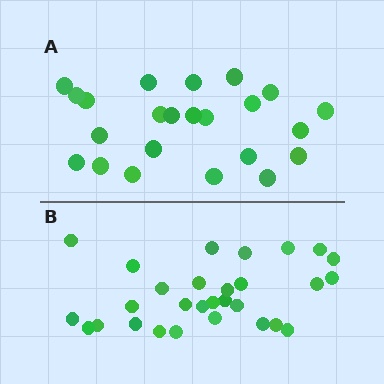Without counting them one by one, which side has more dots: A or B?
Region B (the bottom region) has more dots.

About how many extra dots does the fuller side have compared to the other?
Region B has about 6 more dots than region A.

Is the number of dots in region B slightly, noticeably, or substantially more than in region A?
Region B has noticeably more, but not dramatically so. The ratio is roughly 1.3 to 1.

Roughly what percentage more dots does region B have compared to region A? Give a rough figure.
About 25% more.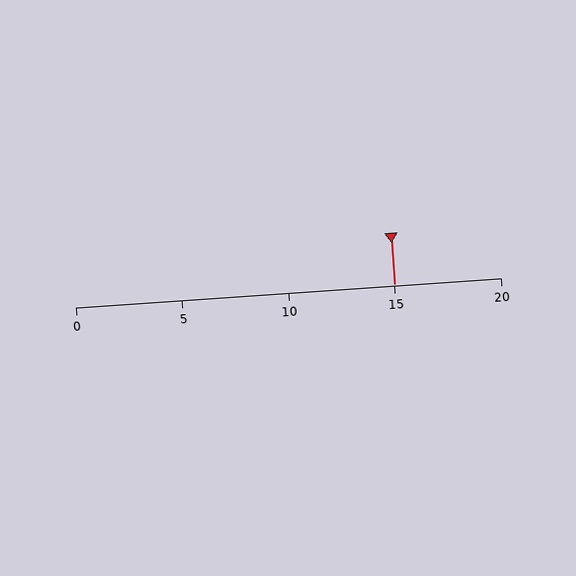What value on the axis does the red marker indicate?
The marker indicates approximately 15.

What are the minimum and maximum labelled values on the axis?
The axis runs from 0 to 20.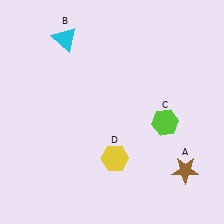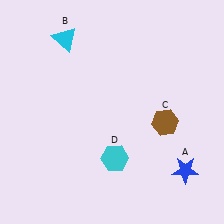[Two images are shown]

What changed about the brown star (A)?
In Image 1, A is brown. In Image 2, it changed to blue.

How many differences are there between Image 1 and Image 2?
There are 3 differences between the two images.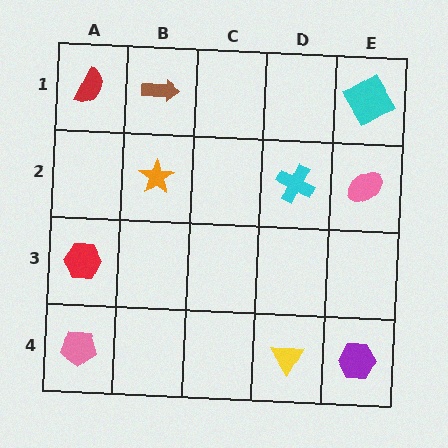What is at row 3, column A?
A red hexagon.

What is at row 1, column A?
A red semicircle.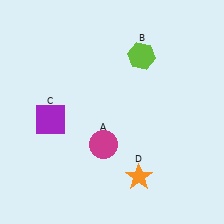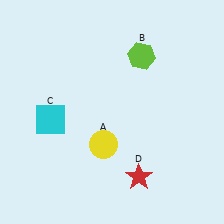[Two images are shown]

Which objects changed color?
A changed from magenta to yellow. C changed from purple to cyan. D changed from orange to red.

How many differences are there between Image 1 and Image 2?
There are 3 differences between the two images.